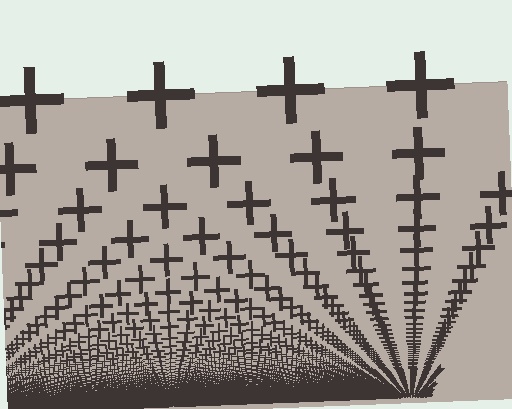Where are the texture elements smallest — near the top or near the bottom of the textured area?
Near the bottom.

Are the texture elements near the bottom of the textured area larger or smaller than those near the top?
Smaller. The gradient is inverted — elements near the bottom are smaller and denser.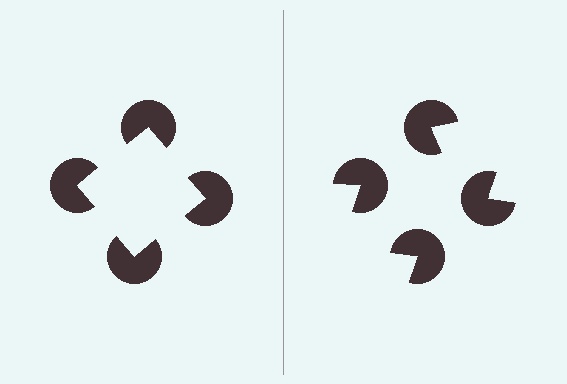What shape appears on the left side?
An illusory square.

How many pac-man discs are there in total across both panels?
8 — 4 on each side.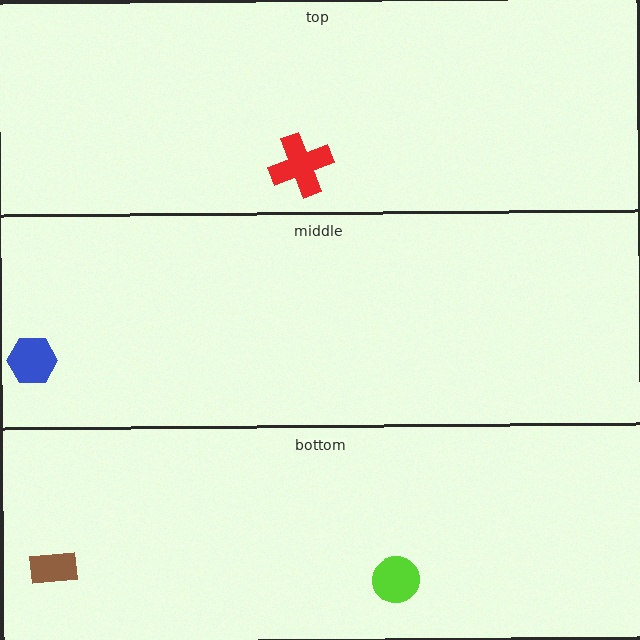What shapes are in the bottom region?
The lime circle, the brown rectangle.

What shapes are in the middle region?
The blue hexagon.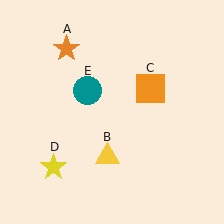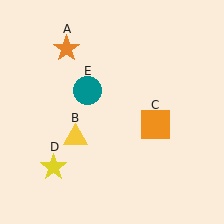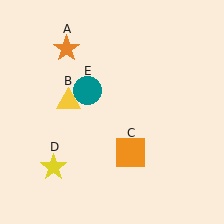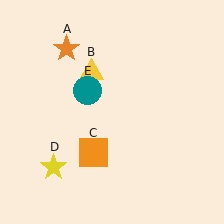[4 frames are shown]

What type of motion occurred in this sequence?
The yellow triangle (object B), orange square (object C) rotated clockwise around the center of the scene.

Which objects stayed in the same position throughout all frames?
Orange star (object A) and yellow star (object D) and teal circle (object E) remained stationary.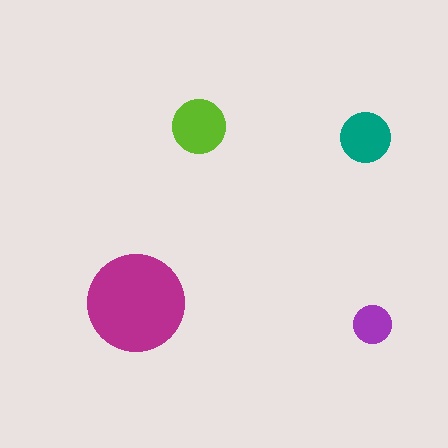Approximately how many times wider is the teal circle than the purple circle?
About 1.5 times wider.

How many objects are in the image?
There are 4 objects in the image.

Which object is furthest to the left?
The magenta circle is leftmost.